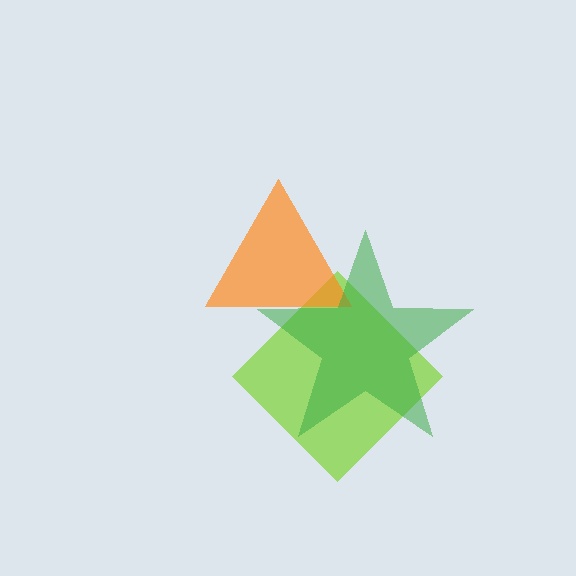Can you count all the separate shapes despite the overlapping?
Yes, there are 3 separate shapes.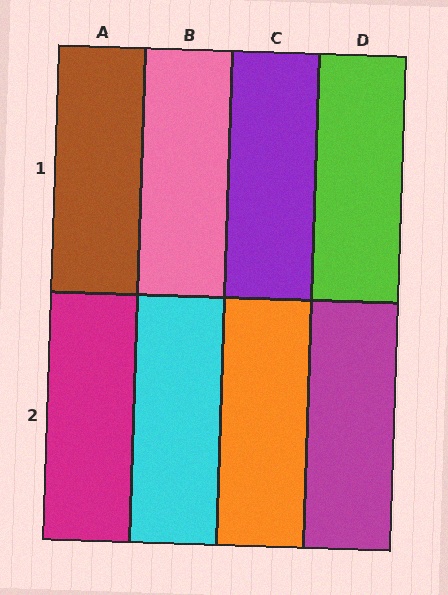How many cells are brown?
1 cell is brown.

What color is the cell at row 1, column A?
Brown.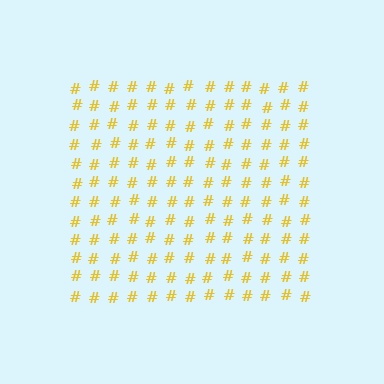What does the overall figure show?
The overall figure shows a square.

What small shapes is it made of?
It is made of small hash symbols.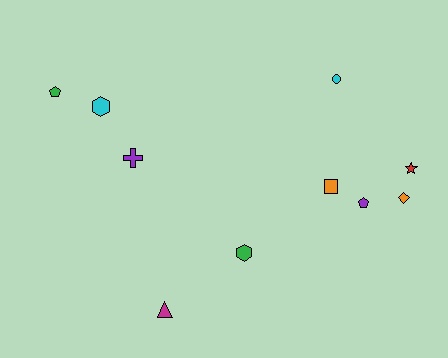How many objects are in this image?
There are 10 objects.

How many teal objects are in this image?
There are no teal objects.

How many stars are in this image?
There is 1 star.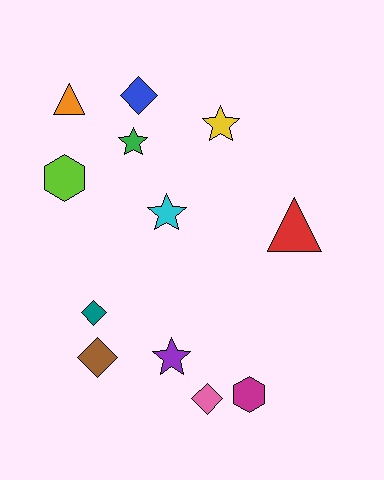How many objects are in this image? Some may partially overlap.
There are 12 objects.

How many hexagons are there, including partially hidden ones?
There are 2 hexagons.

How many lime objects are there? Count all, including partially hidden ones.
There is 1 lime object.